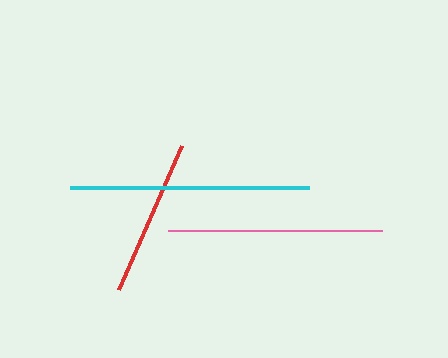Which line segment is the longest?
The cyan line is the longest at approximately 239 pixels.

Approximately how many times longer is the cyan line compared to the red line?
The cyan line is approximately 1.5 times the length of the red line.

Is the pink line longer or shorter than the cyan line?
The cyan line is longer than the pink line.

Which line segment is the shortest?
The red line is the shortest at approximately 156 pixels.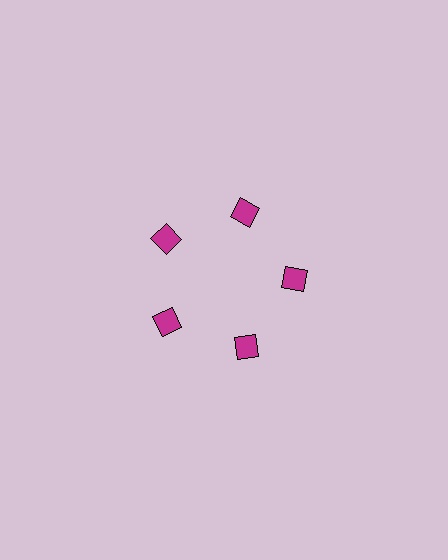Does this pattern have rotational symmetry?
Yes, this pattern has 5-fold rotational symmetry. It looks the same after rotating 72 degrees around the center.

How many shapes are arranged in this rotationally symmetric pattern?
There are 5 shapes, arranged in 5 groups of 1.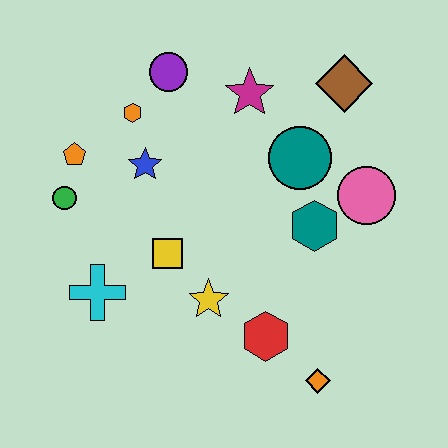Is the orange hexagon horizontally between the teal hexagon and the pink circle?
No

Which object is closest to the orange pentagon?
The green circle is closest to the orange pentagon.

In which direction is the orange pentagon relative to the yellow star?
The orange pentagon is above the yellow star.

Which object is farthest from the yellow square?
The brown diamond is farthest from the yellow square.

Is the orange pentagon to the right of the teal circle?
No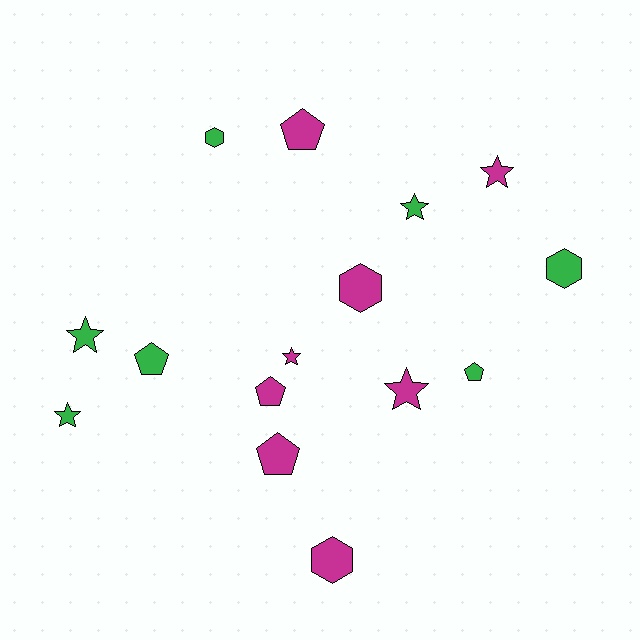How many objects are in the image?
There are 15 objects.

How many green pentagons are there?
There are 2 green pentagons.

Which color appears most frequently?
Magenta, with 8 objects.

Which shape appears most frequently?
Star, with 6 objects.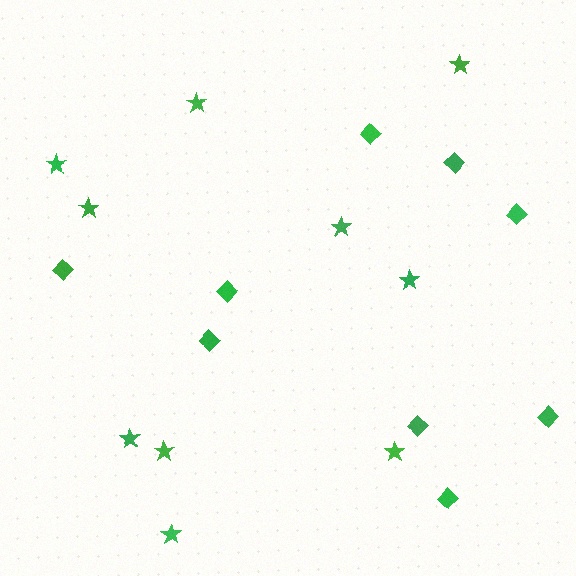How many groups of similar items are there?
There are 2 groups: one group of diamonds (9) and one group of stars (10).